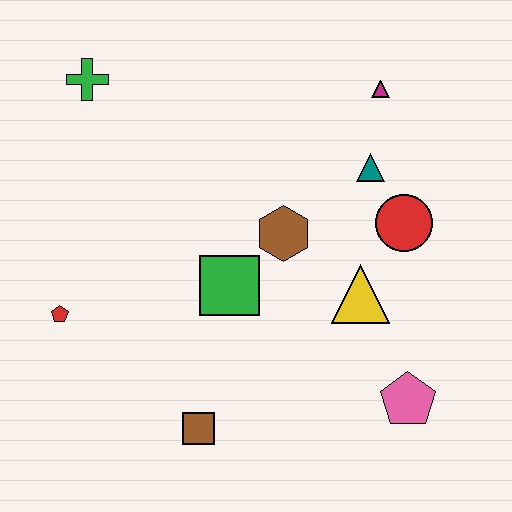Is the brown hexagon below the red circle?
Yes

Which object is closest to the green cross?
The red pentagon is closest to the green cross.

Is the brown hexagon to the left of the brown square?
No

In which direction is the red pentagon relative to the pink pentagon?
The red pentagon is to the left of the pink pentagon.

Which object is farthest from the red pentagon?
The magenta triangle is farthest from the red pentagon.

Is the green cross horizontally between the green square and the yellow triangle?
No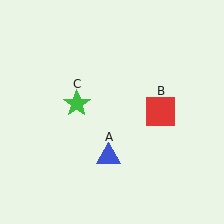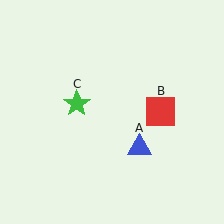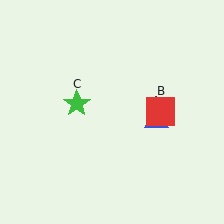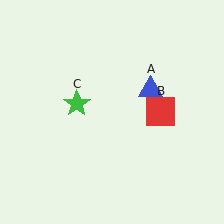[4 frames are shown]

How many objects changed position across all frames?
1 object changed position: blue triangle (object A).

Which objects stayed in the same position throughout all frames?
Red square (object B) and green star (object C) remained stationary.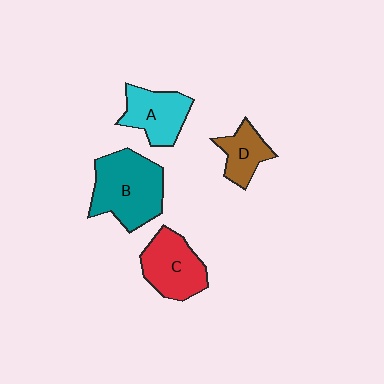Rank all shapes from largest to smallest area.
From largest to smallest: B (teal), C (red), A (cyan), D (brown).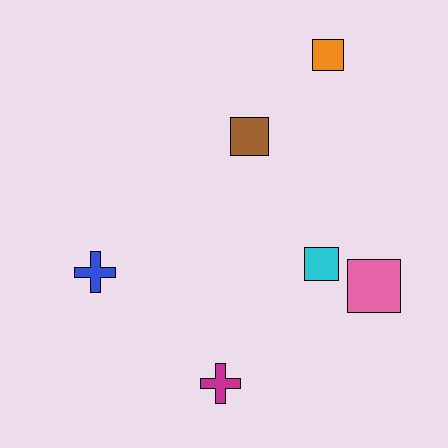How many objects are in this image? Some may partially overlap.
There are 6 objects.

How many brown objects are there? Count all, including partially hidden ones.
There is 1 brown object.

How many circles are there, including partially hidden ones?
There are no circles.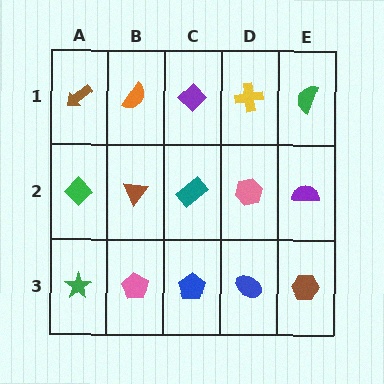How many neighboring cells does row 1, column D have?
3.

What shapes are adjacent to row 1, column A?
A green diamond (row 2, column A), an orange semicircle (row 1, column B).